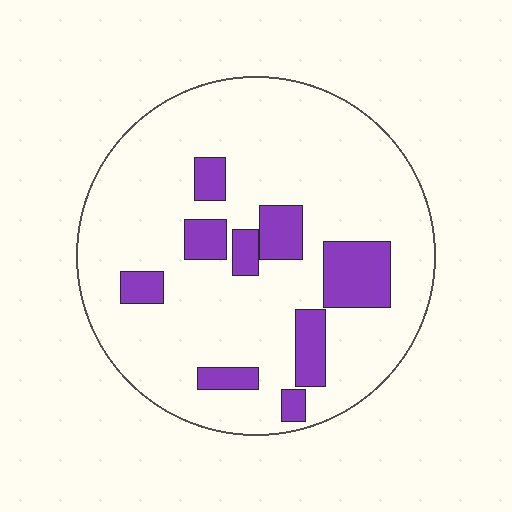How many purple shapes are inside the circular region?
9.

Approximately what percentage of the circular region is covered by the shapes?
Approximately 15%.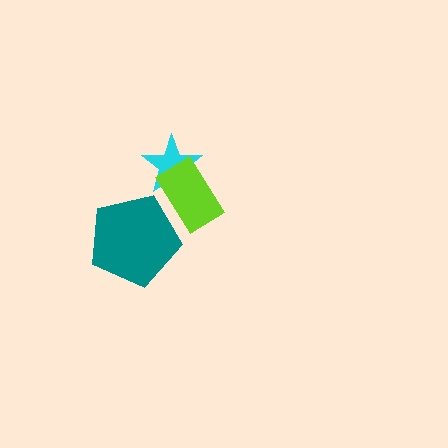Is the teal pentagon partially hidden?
No, no other shape covers it.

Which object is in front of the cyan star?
The lime rectangle is in front of the cyan star.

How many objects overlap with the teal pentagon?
1 object overlaps with the teal pentagon.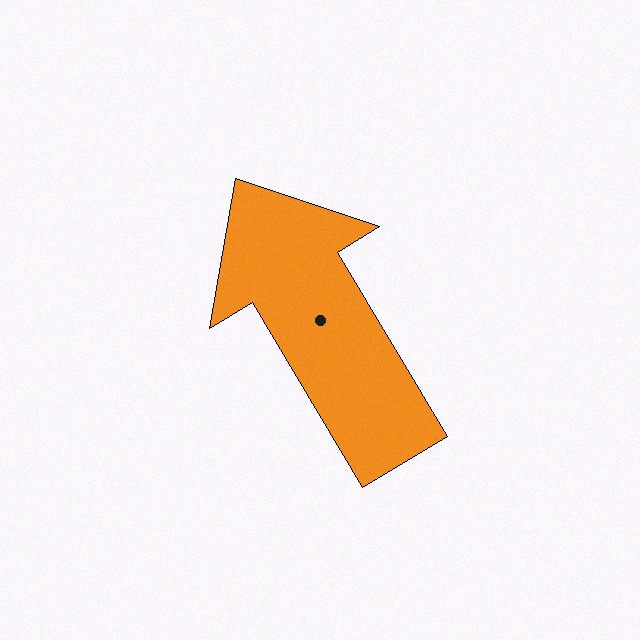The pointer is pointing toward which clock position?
Roughly 11 o'clock.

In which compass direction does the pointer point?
Northwest.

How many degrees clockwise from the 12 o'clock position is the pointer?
Approximately 329 degrees.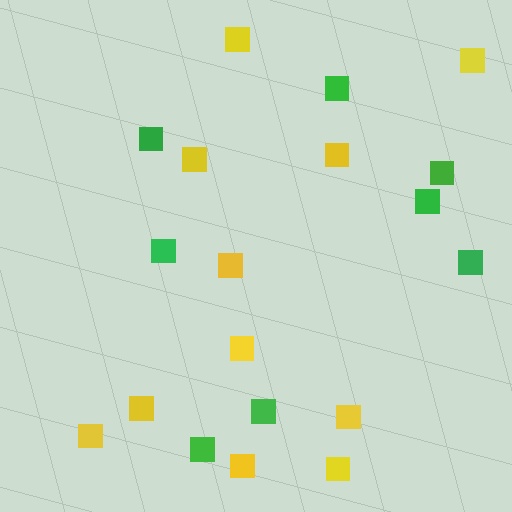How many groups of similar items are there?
There are 2 groups: one group of yellow squares (11) and one group of green squares (8).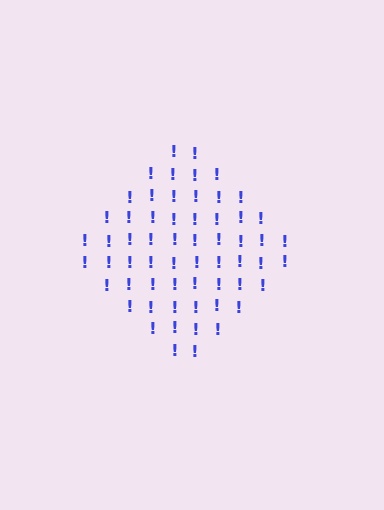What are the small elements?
The small elements are exclamation marks.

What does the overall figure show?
The overall figure shows a diamond.